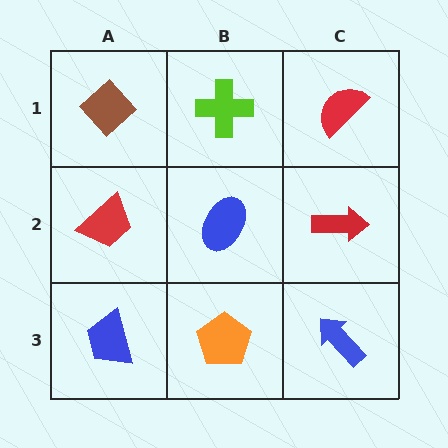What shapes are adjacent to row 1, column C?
A red arrow (row 2, column C), a lime cross (row 1, column B).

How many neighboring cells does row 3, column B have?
3.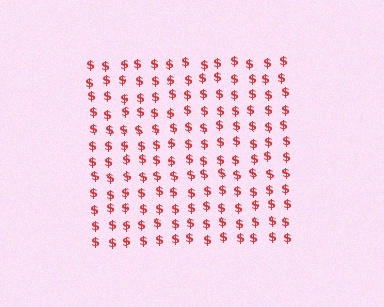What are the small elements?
The small elements are dollar signs.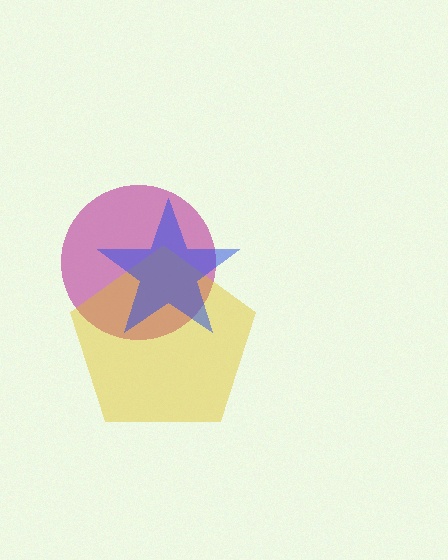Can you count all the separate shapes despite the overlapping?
Yes, there are 3 separate shapes.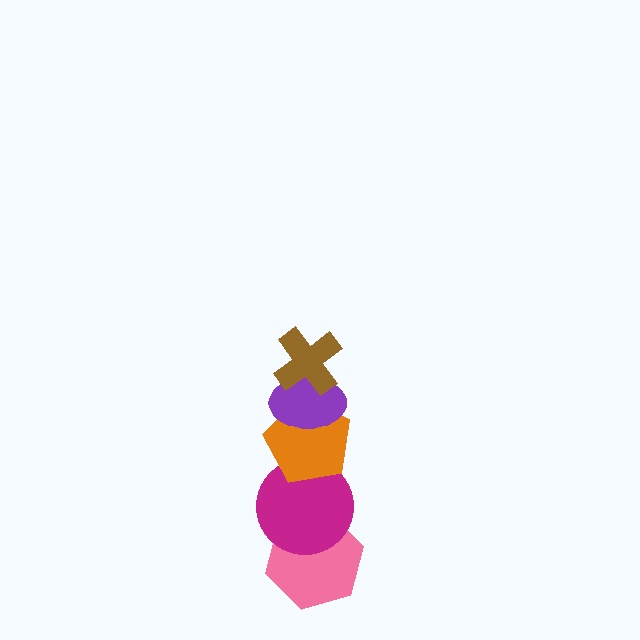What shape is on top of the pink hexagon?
The magenta circle is on top of the pink hexagon.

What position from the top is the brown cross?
The brown cross is 1st from the top.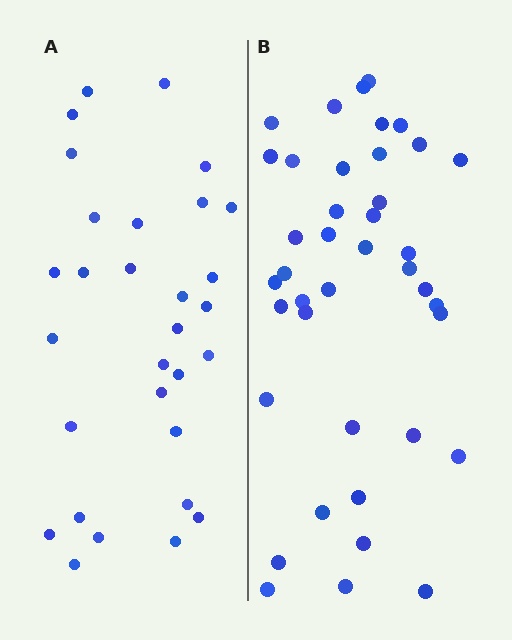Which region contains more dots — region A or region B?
Region B (the right region) has more dots.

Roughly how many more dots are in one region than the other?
Region B has roughly 10 or so more dots than region A.